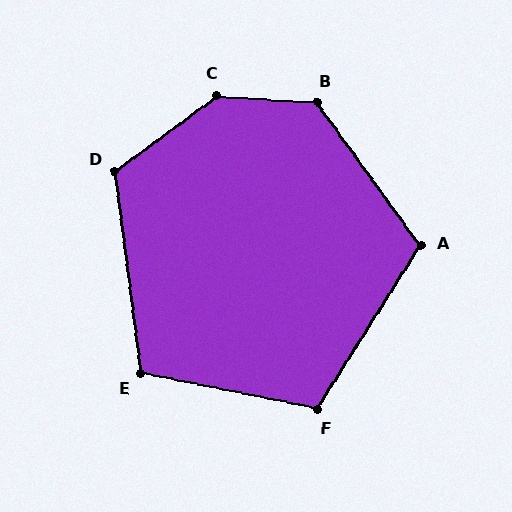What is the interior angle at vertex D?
Approximately 119 degrees (obtuse).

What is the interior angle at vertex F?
Approximately 111 degrees (obtuse).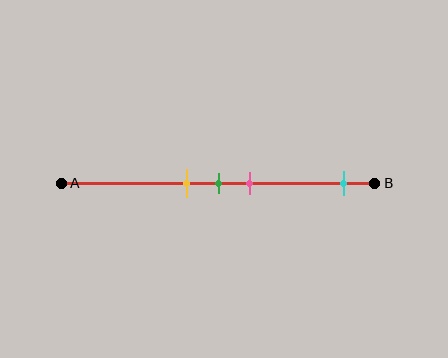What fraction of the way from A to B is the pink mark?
The pink mark is approximately 60% (0.6) of the way from A to B.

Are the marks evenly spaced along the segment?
No, the marks are not evenly spaced.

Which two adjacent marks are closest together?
The yellow and green marks are the closest adjacent pair.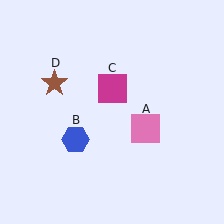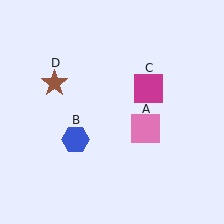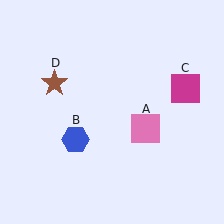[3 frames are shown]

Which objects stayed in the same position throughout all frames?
Pink square (object A) and blue hexagon (object B) and brown star (object D) remained stationary.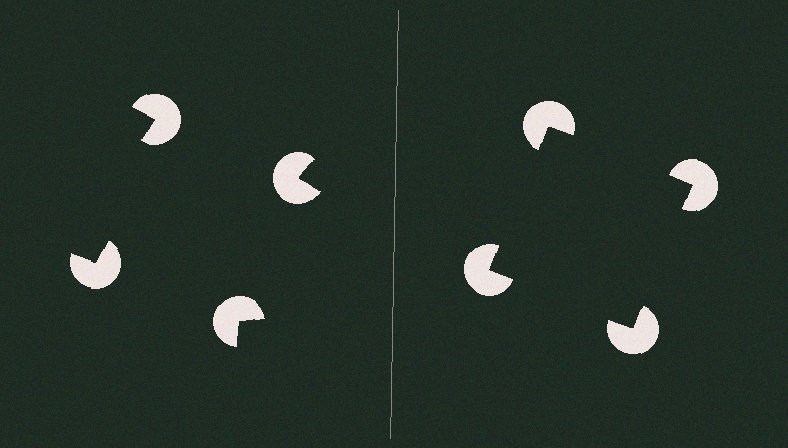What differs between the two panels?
The pac-man discs are positioned identically on both sides; only the wedge orientations differ. On the right they align to a square; on the left they are misaligned.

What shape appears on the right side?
An illusory square.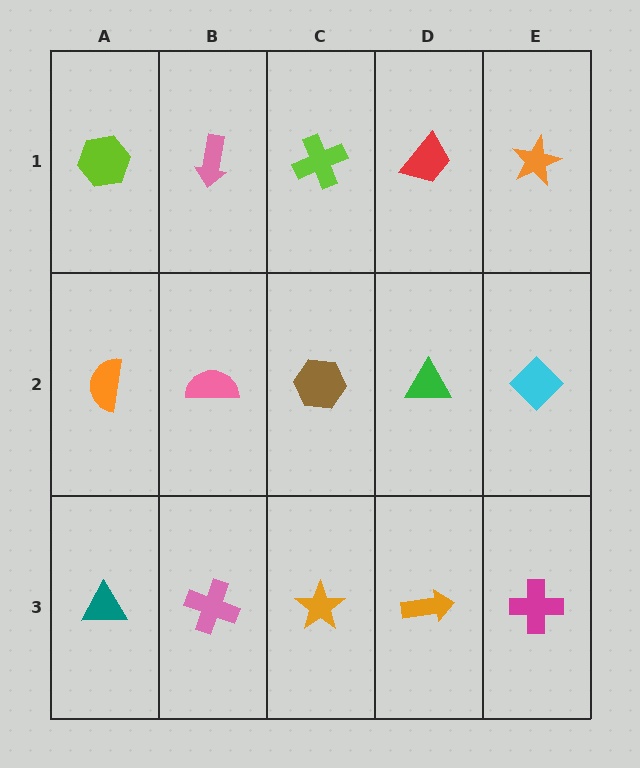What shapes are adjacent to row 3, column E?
A cyan diamond (row 2, column E), an orange arrow (row 3, column D).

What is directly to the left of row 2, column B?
An orange semicircle.